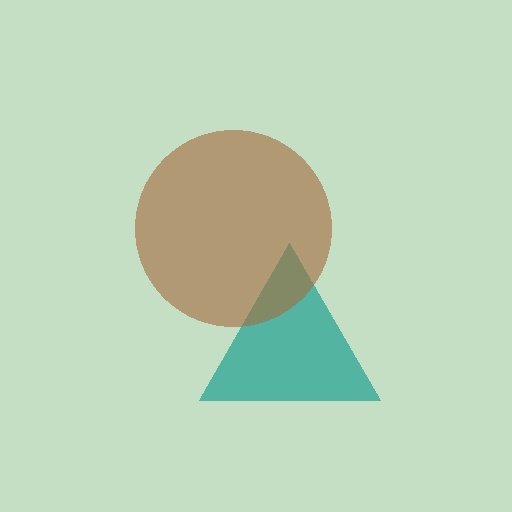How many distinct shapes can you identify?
There are 2 distinct shapes: a teal triangle, a brown circle.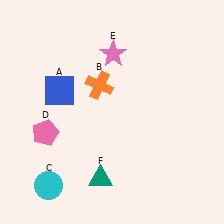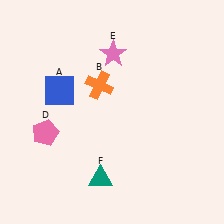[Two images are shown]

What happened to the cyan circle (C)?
The cyan circle (C) was removed in Image 2. It was in the bottom-left area of Image 1.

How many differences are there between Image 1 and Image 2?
There is 1 difference between the two images.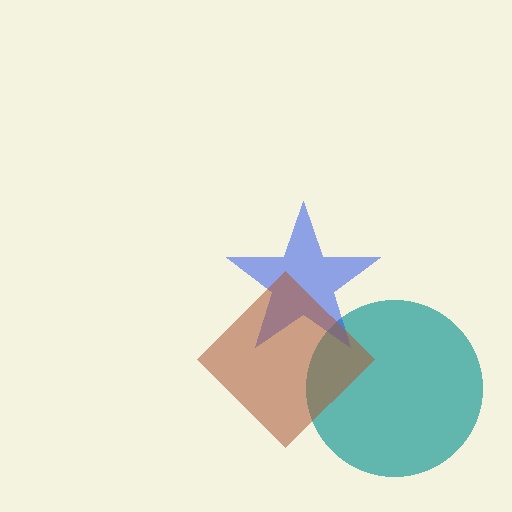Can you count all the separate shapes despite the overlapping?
Yes, there are 3 separate shapes.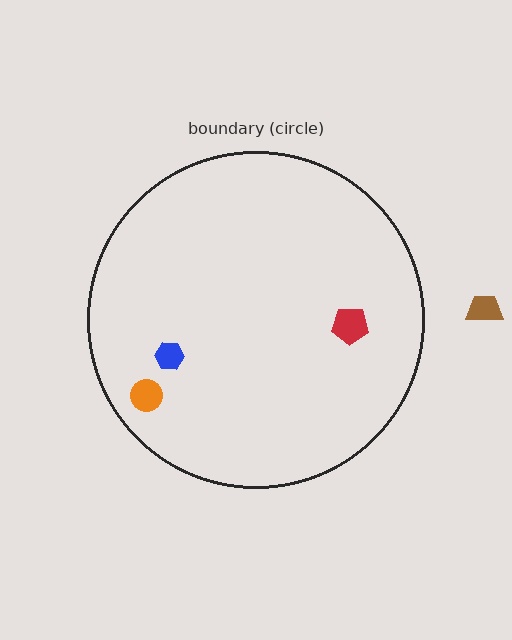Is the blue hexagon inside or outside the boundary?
Inside.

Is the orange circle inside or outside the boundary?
Inside.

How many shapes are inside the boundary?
3 inside, 1 outside.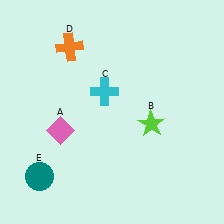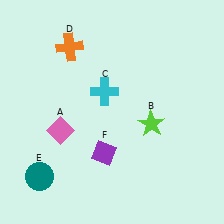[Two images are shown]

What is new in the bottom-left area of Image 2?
A purple diamond (F) was added in the bottom-left area of Image 2.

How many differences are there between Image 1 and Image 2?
There is 1 difference between the two images.